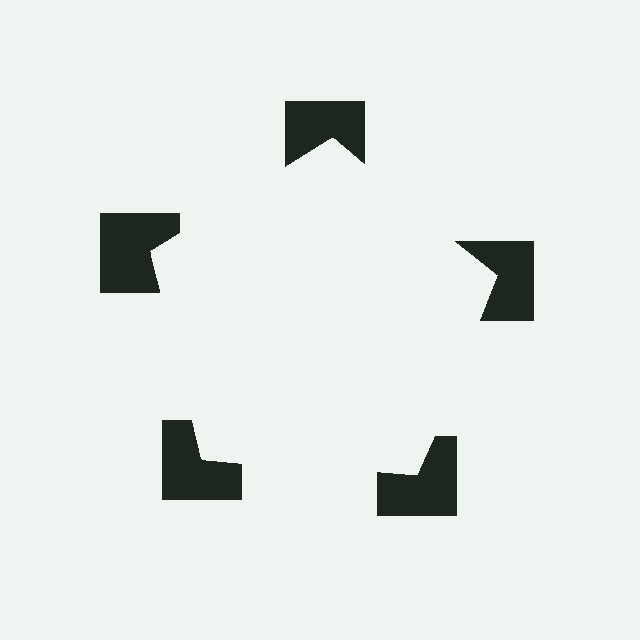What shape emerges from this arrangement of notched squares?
An illusory pentagon — its edges are inferred from the aligned wedge cuts in the notched squares, not physically drawn.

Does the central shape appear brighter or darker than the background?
It typically appears slightly brighter than the background, even though no actual brightness change is drawn.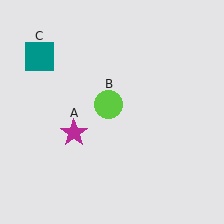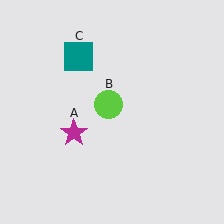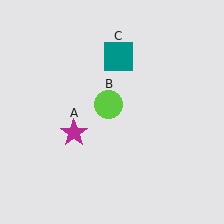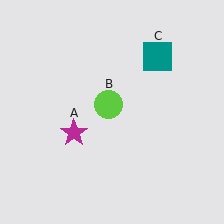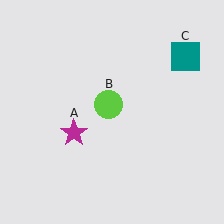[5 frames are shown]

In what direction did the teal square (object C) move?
The teal square (object C) moved right.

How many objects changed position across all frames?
1 object changed position: teal square (object C).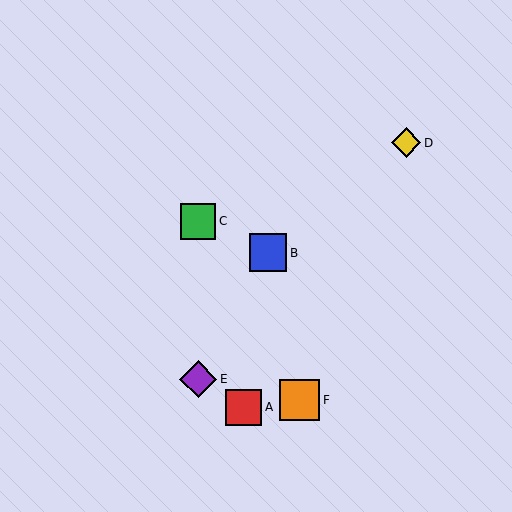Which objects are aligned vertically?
Objects C, E are aligned vertically.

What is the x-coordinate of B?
Object B is at x≈268.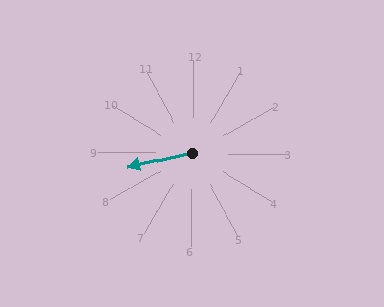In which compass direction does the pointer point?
West.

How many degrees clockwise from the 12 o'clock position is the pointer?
Approximately 257 degrees.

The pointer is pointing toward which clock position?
Roughly 9 o'clock.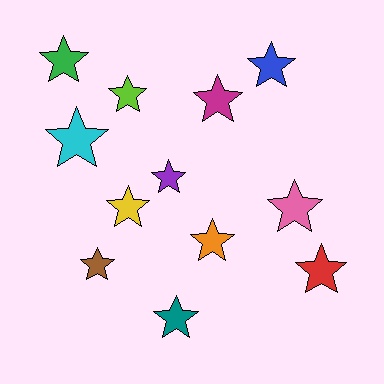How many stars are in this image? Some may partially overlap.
There are 12 stars.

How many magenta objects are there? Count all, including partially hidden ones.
There is 1 magenta object.